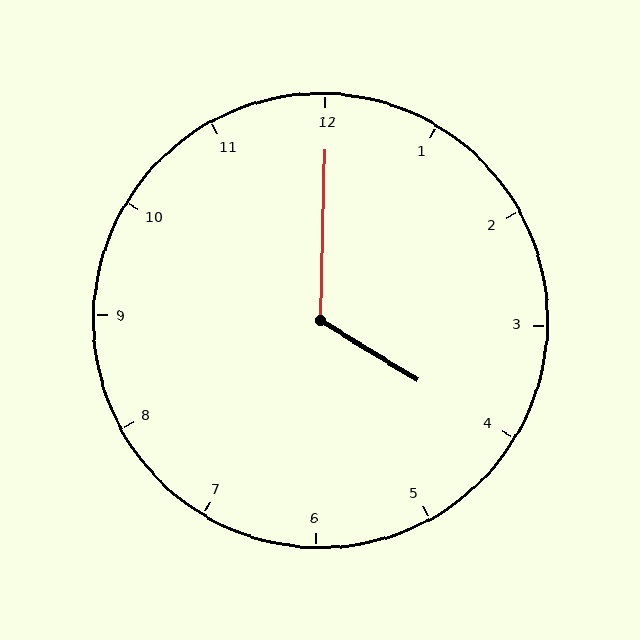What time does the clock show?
4:00.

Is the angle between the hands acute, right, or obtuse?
It is obtuse.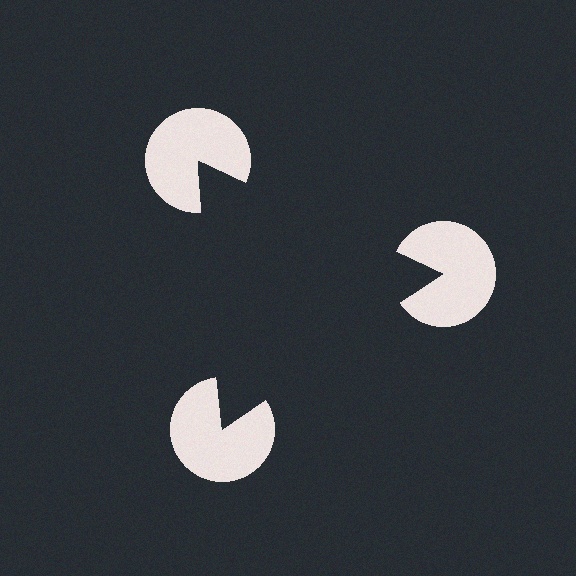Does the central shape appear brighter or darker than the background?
It typically appears slightly darker than the background, even though no actual brightness change is drawn.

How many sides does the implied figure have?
3 sides.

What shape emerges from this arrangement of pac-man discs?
An illusory triangle — its edges are inferred from the aligned wedge cuts in the pac-man discs, not physically drawn.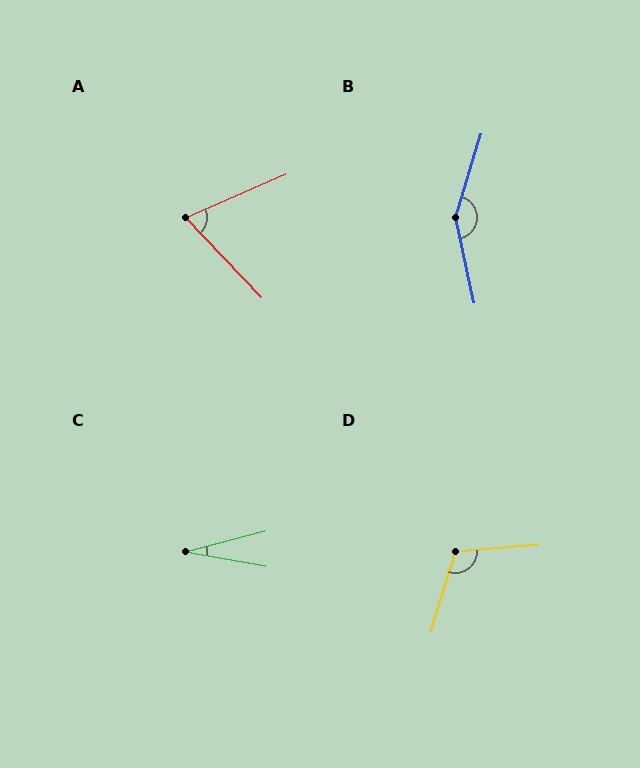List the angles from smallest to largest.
C (25°), A (70°), D (111°), B (151°).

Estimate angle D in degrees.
Approximately 111 degrees.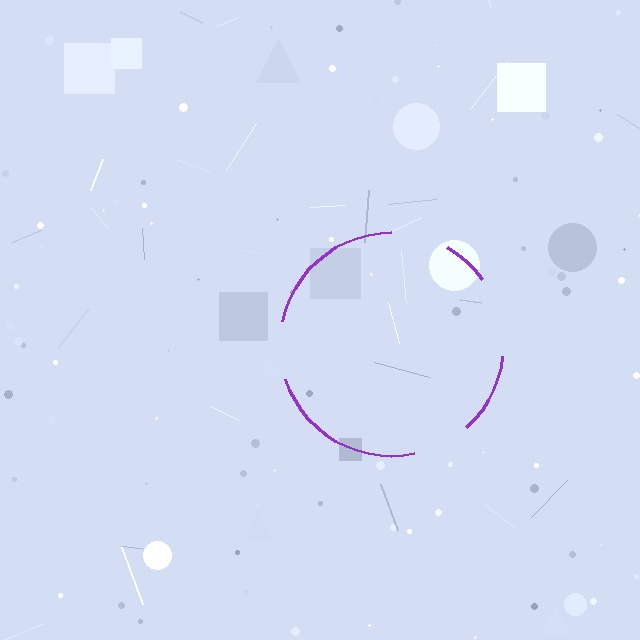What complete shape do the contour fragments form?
The contour fragments form a circle.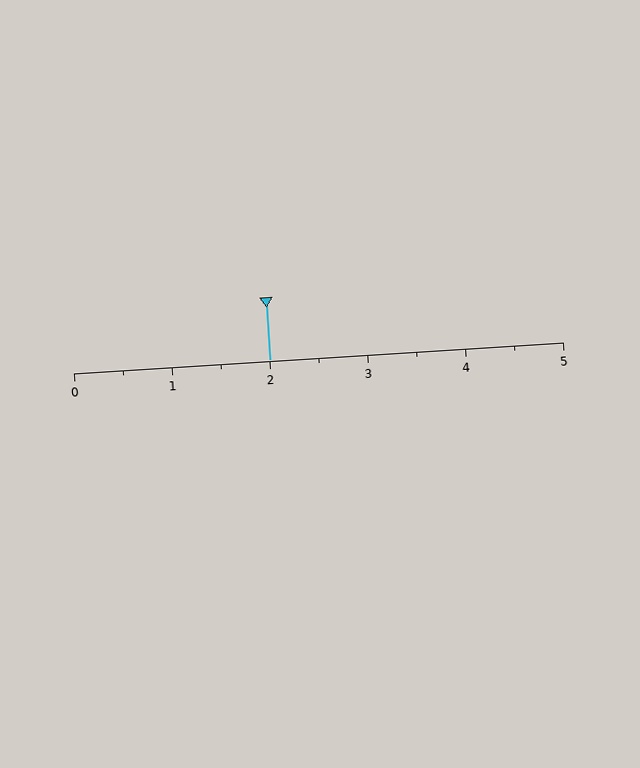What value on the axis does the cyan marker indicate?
The marker indicates approximately 2.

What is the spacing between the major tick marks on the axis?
The major ticks are spaced 1 apart.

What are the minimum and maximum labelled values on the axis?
The axis runs from 0 to 5.